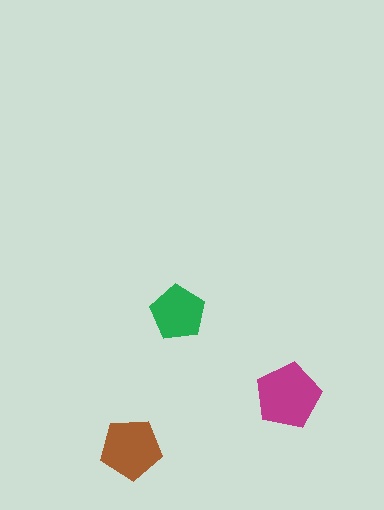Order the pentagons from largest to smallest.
the magenta one, the brown one, the green one.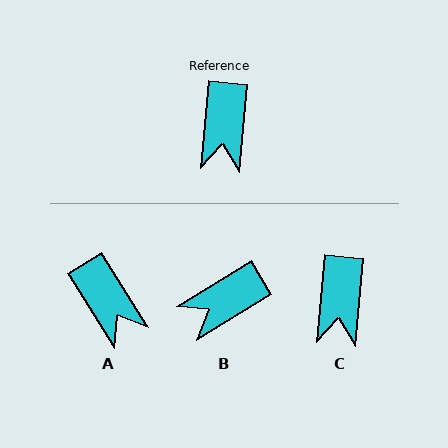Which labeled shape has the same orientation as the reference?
C.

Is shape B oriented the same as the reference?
No, it is off by about 53 degrees.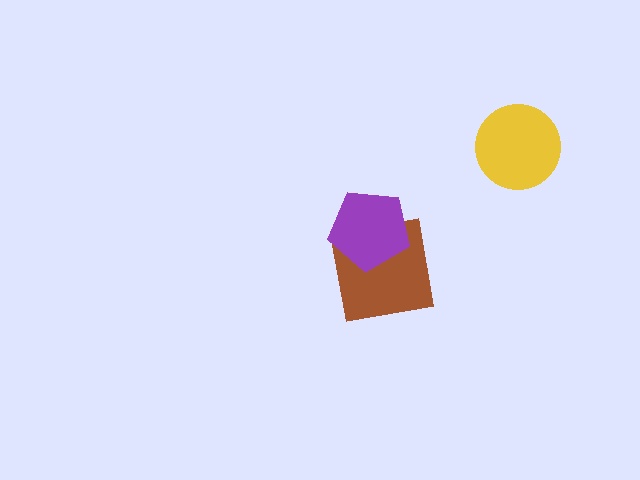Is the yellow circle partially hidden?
No, no other shape covers it.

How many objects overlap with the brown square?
1 object overlaps with the brown square.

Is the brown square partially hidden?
Yes, it is partially covered by another shape.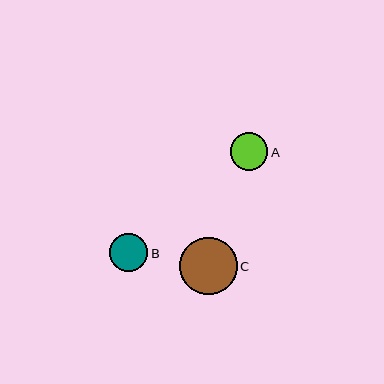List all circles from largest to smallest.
From largest to smallest: C, B, A.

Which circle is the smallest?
Circle A is the smallest with a size of approximately 38 pixels.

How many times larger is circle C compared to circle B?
Circle C is approximately 1.5 times the size of circle B.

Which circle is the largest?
Circle C is the largest with a size of approximately 57 pixels.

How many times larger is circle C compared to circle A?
Circle C is approximately 1.5 times the size of circle A.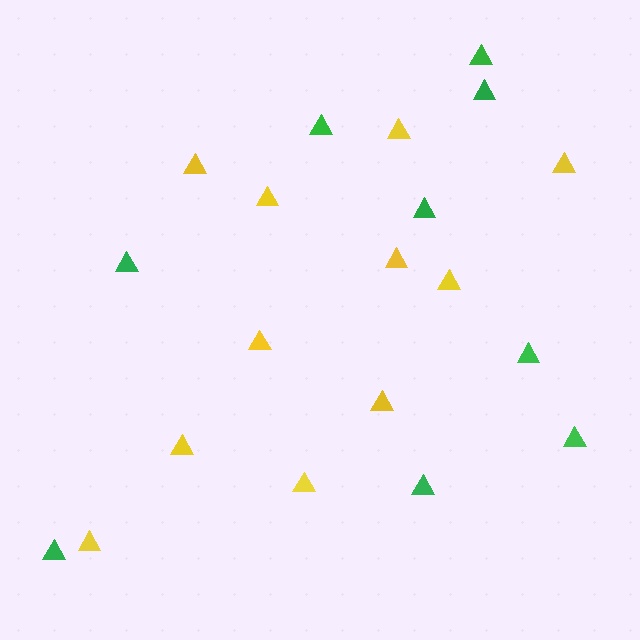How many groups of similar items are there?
There are 2 groups: one group of green triangles (9) and one group of yellow triangles (11).